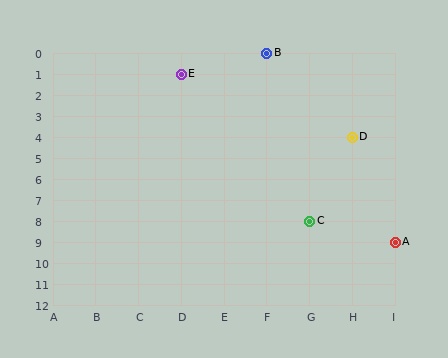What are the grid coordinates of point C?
Point C is at grid coordinates (G, 8).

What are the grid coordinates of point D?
Point D is at grid coordinates (H, 4).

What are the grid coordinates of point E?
Point E is at grid coordinates (D, 1).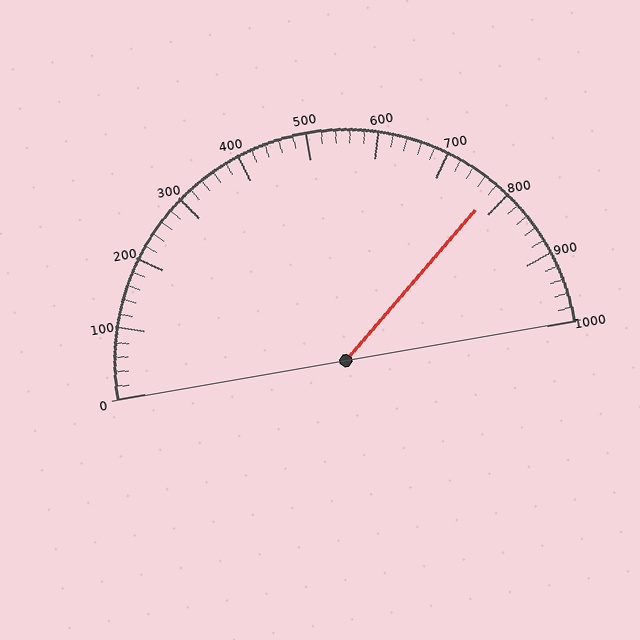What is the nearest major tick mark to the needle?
The nearest major tick mark is 800.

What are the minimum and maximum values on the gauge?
The gauge ranges from 0 to 1000.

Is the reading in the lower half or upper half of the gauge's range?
The reading is in the upper half of the range (0 to 1000).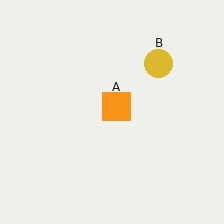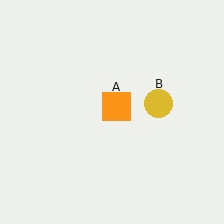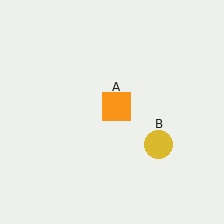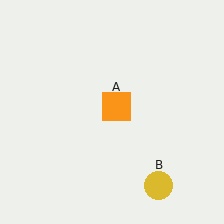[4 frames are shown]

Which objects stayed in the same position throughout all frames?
Orange square (object A) remained stationary.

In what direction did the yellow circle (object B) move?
The yellow circle (object B) moved down.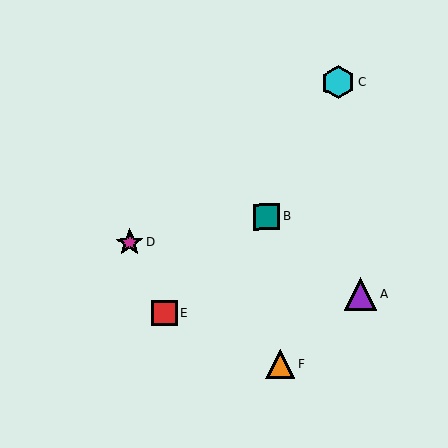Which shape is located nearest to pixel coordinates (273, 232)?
The teal square (labeled B) at (267, 217) is nearest to that location.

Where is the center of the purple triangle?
The center of the purple triangle is at (360, 294).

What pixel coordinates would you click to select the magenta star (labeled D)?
Click at (130, 243) to select the magenta star D.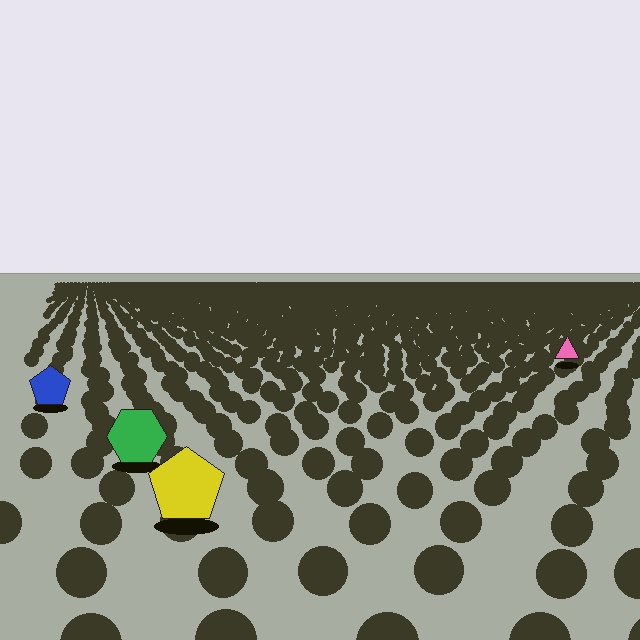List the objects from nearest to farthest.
From nearest to farthest: the yellow pentagon, the green hexagon, the blue pentagon, the pink triangle.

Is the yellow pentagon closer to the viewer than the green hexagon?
Yes. The yellow pentagon is closer — you can tell from the texture gradient: the ground texture is coarser near it.